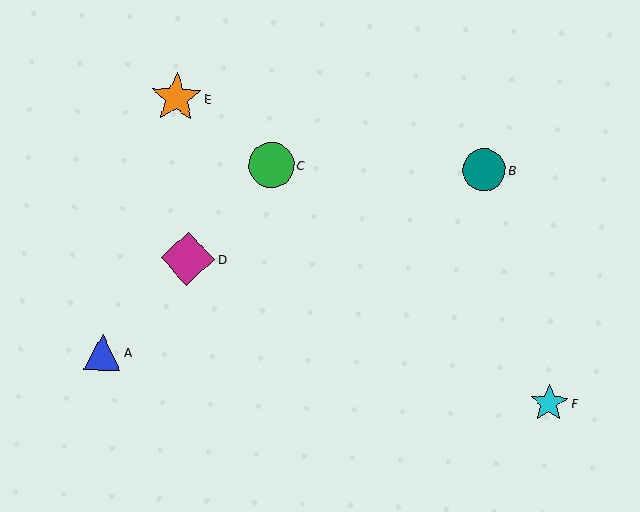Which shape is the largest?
The magenta diamond (labeled D) is the largest.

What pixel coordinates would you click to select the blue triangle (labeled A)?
Click at (103, 352) to select the blue triangle A.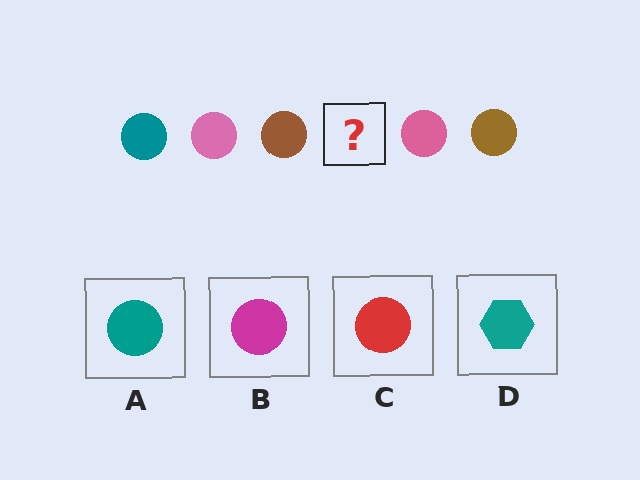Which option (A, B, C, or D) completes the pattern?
A.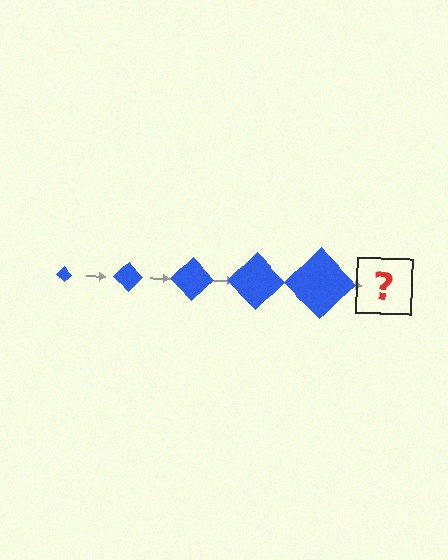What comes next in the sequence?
The next element should be a blue diamond, larger than the previous one.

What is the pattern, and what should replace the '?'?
The pattern is that the diamond gets progressively larger each step. The '?' should be a blue diamond, larger than the previous one.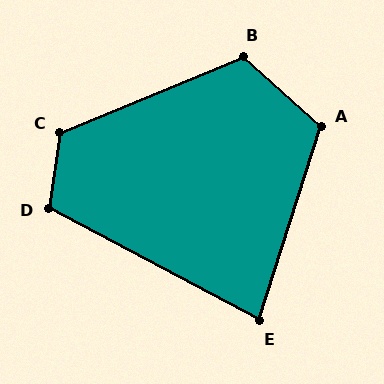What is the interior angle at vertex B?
Approximately 116 degrees (obtuse).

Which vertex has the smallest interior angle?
E, at approximately 80 degrees.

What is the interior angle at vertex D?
Approximately 109 degrees (obtuse).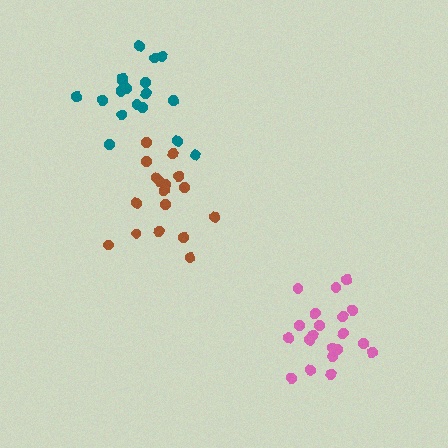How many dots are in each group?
Group 1: 18 dots, Group 2: 20 dots, Group 3: 17 dots (55 total).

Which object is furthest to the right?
The pink cluster is rightmost.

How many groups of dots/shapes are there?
There are 3 groups.